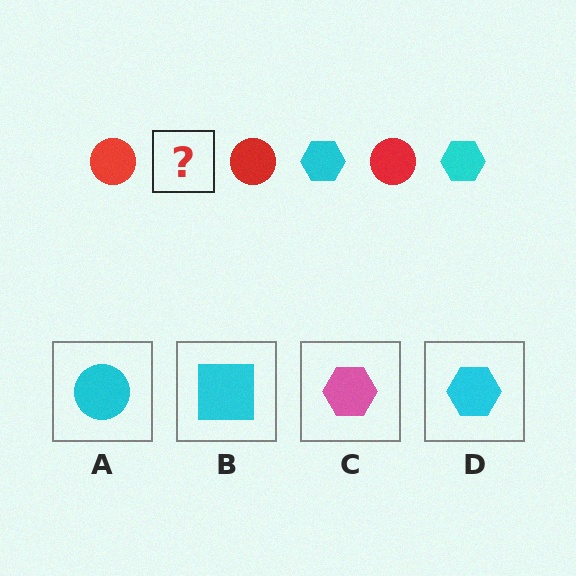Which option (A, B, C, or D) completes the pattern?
D.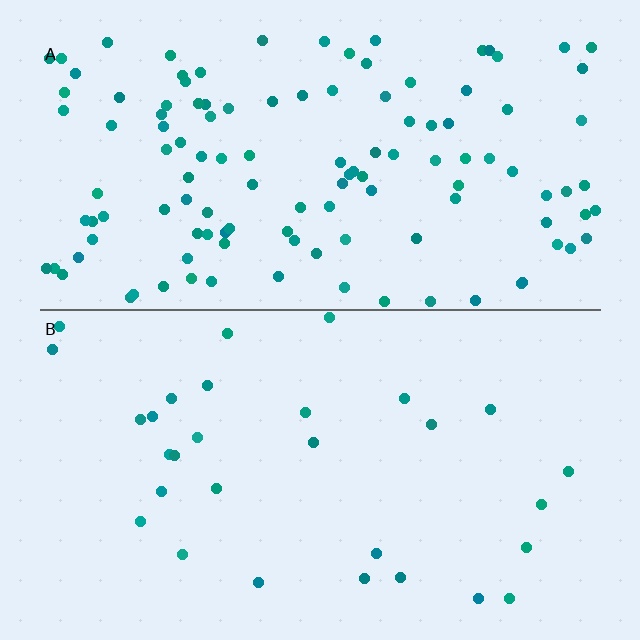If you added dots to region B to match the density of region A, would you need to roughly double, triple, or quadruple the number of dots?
Approximately quadruple.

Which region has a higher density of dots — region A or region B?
A (the top).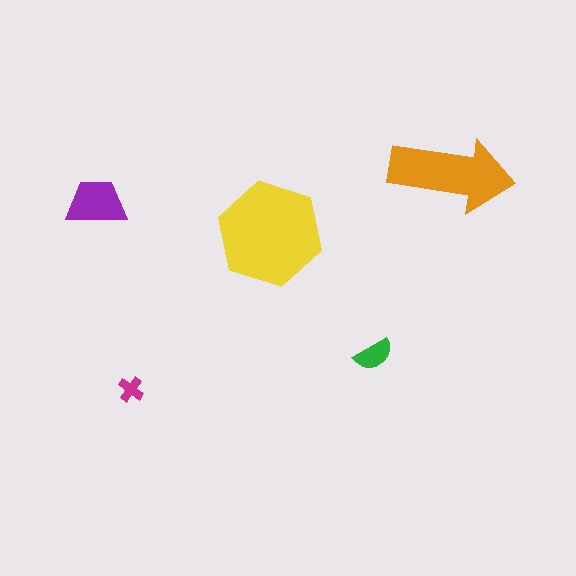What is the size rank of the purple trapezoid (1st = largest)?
3rd.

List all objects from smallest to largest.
The magenta cross, the green semicircle, the purple trapezoid, the orange arrow, the yellow hexagon.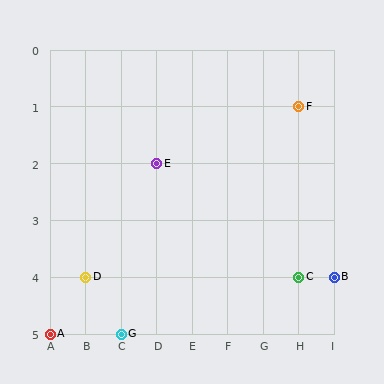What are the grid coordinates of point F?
Point F is at grid coordinates (H, 1).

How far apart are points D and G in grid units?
Points D and G are 1 column and 1 row apart (about 1.4 grid units diagonally).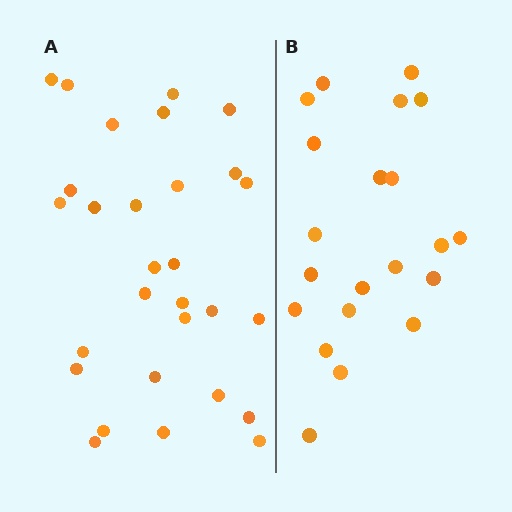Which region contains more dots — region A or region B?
Region A (the left region) has more dots.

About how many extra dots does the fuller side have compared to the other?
Region A has roughly 8 or so more dots than region B.